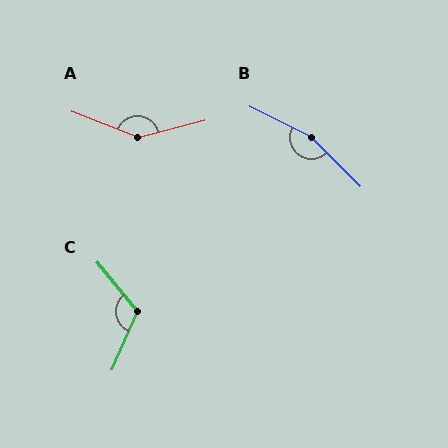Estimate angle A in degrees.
Approximately 144 degrees.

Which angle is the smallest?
C, at approximately 117 degrees.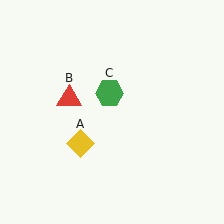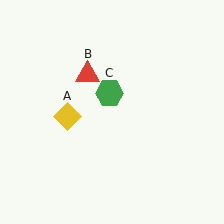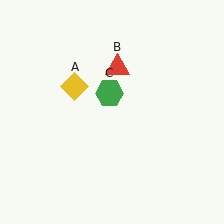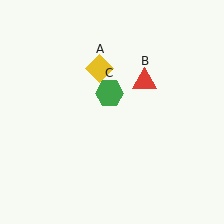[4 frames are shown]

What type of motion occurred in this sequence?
The yellow diamond (object A), red triangle (object B) rotated clockwise around the center of the scene.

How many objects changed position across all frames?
2 objects changed position: yellow diamond (object A), red triangle (object B).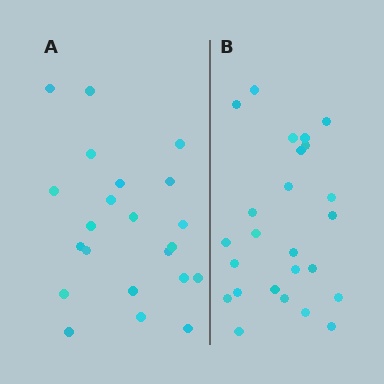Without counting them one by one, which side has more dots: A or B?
Region B (the right region) has more dots.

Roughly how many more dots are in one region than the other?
Region B has just a few more — roughly 2 or 3 more dots than region A.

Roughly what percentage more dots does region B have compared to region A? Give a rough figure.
About 15% more.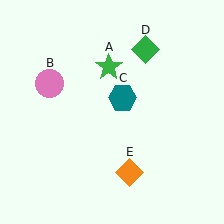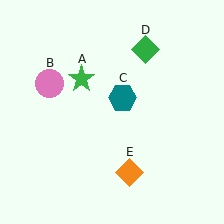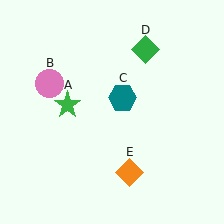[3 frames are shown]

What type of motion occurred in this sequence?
The green star (object A) rotated counterclockwise around the center of the scene.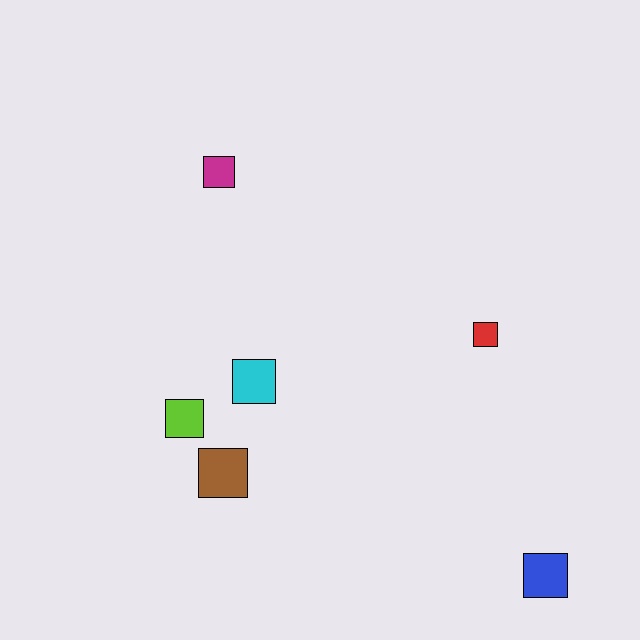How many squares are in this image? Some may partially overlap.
There are 6 squares.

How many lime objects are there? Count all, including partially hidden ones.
There is 1 lime object.